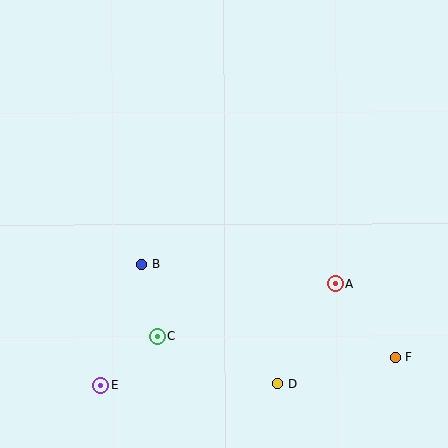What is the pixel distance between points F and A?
The distance between F and A is 96 pixels.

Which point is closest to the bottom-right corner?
Point F is closest to the bottom-right corner.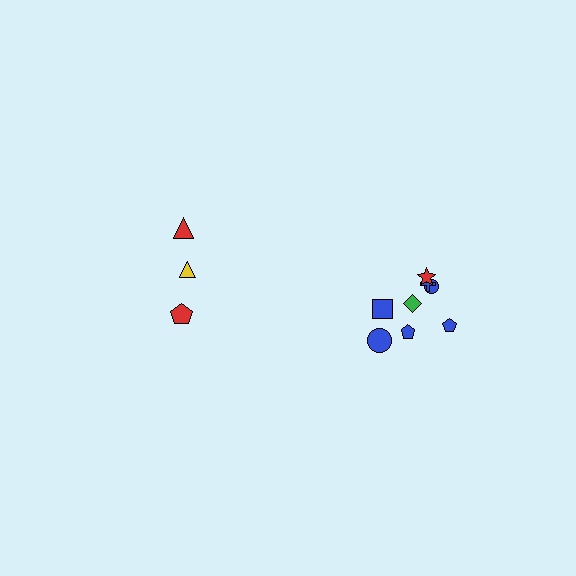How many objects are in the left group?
There are 3 objects.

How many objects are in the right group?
There are 8 objects.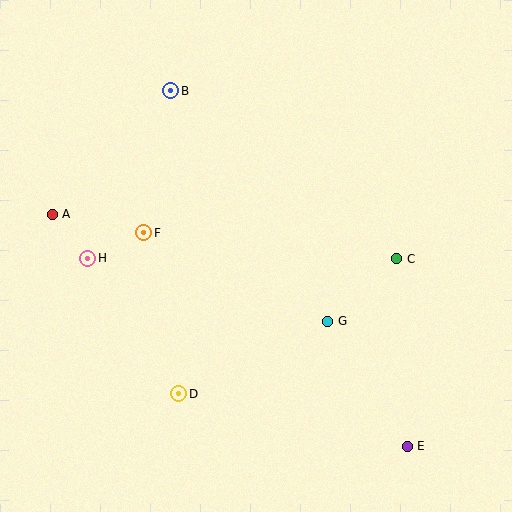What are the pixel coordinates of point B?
Point B is at (171, 91).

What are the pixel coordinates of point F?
Point F is at (144, 233).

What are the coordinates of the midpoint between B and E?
The midpoint between B and E is at (289, 269).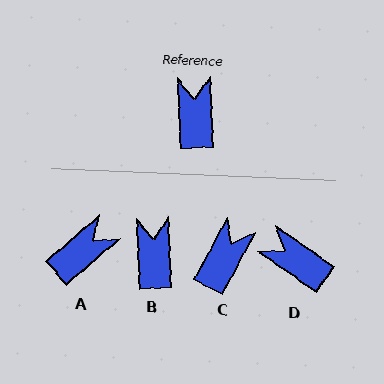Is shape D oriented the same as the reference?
No, it is off by about 53 degrees.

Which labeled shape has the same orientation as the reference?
B.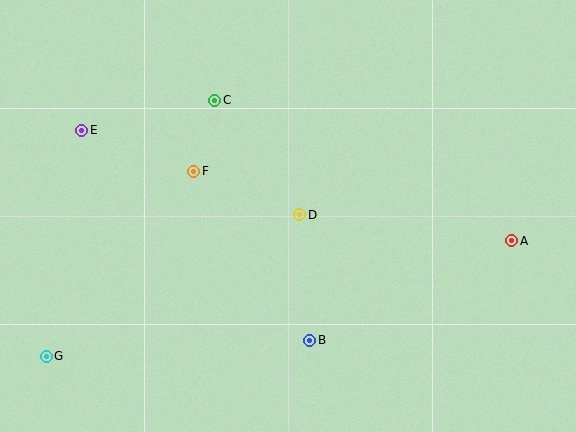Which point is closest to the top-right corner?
Point A is closest to the top-right corner.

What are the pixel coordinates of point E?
Point E is at (82, 130).